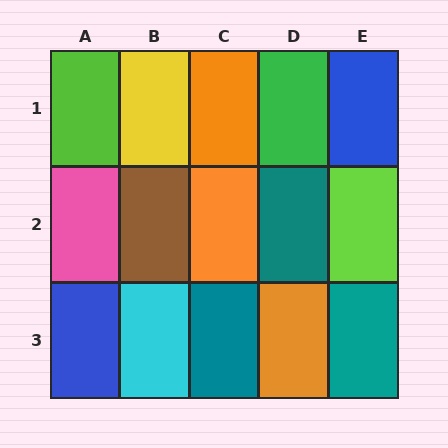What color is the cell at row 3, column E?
Teal.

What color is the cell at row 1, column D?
Green.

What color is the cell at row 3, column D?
Orange.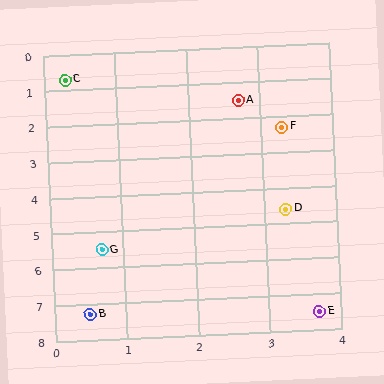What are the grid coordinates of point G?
Point G is at approximately (0.7, 5.5).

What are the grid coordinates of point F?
Point F is at approximately (3.3, 2.3).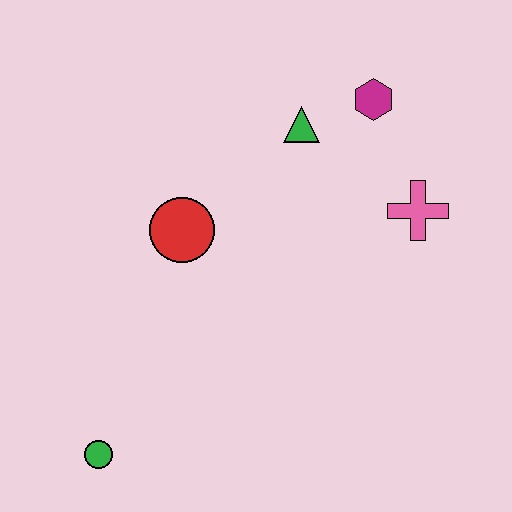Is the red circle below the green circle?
No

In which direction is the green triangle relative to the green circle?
The green triangle is above the green circle.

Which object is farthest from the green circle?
The magenta hexagon is farthest from the green circle.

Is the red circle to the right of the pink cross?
No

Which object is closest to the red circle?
The green triangle is closest to the red circle.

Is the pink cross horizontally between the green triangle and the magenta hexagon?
No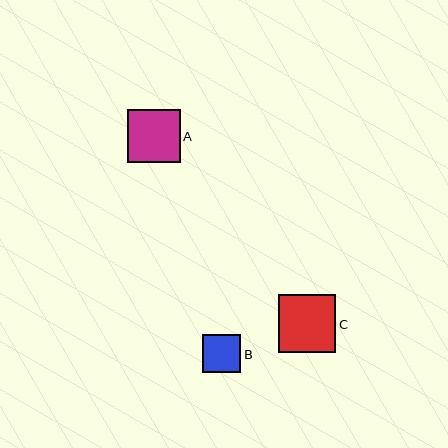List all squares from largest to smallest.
From largest to smallest: C, A, B.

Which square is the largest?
Square C is the largest with a size of approximately 58 pixels.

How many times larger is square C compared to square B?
Square C is approximately 1.5 times the size of square B.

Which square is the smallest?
Square B is the smallest with a size of approximately 38 pixels.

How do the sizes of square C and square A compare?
Square C and square A are approximately the same size.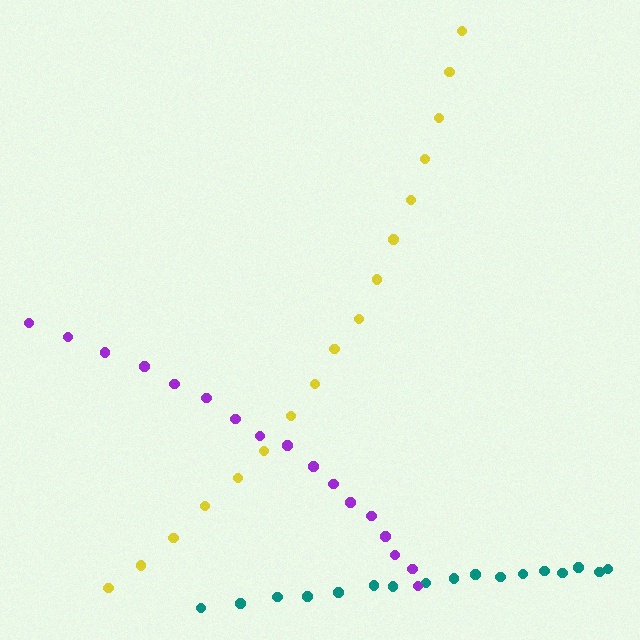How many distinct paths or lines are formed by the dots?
There are 3 distinct paths.